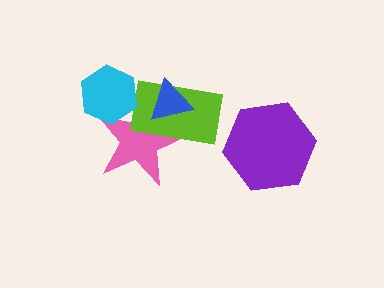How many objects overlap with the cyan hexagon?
1 object overlaps with the cyan hexagon.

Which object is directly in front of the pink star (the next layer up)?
The lime rectangle is directly in front of the pink star.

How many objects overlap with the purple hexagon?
0 objects overlap with the purple hexagon.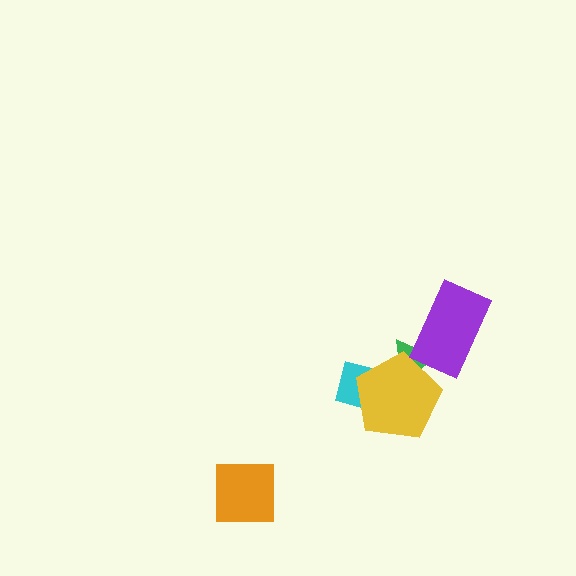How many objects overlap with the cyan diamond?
1 object overlaps with the cyan diamond.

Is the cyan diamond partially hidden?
Yes, it is partially covered by another shape.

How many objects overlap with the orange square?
0 objects overlap with the orange square.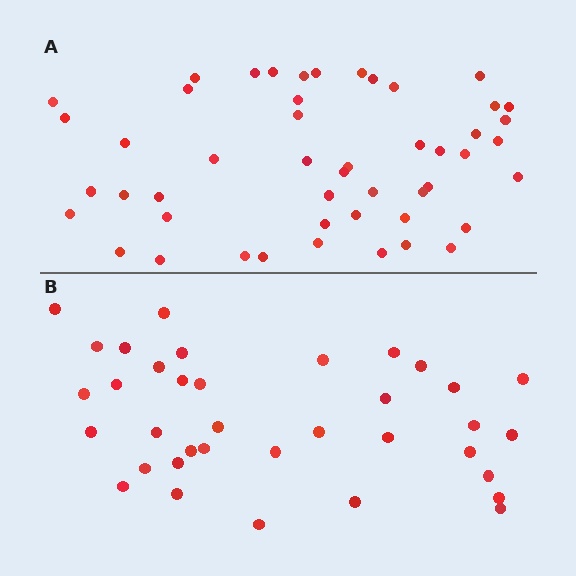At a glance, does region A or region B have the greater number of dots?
Region A (the top region) has more dots.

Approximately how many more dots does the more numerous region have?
Region A has approximately 15 more dots than region B.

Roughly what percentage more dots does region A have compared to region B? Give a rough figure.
About 35% more.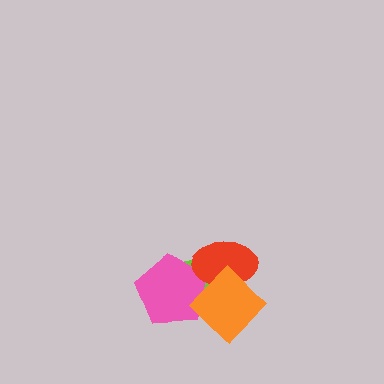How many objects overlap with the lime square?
3 objects overlap with the lime square.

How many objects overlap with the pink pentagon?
3 objects overlap with the pink pentagon.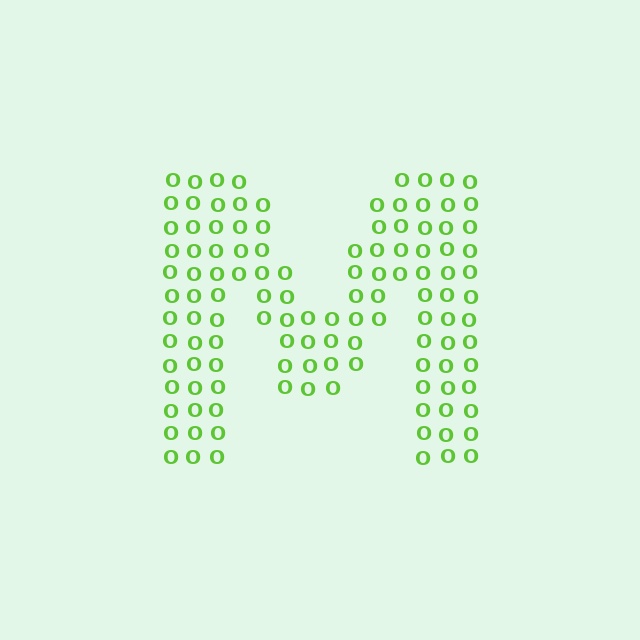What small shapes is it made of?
It is made of small letter O's.